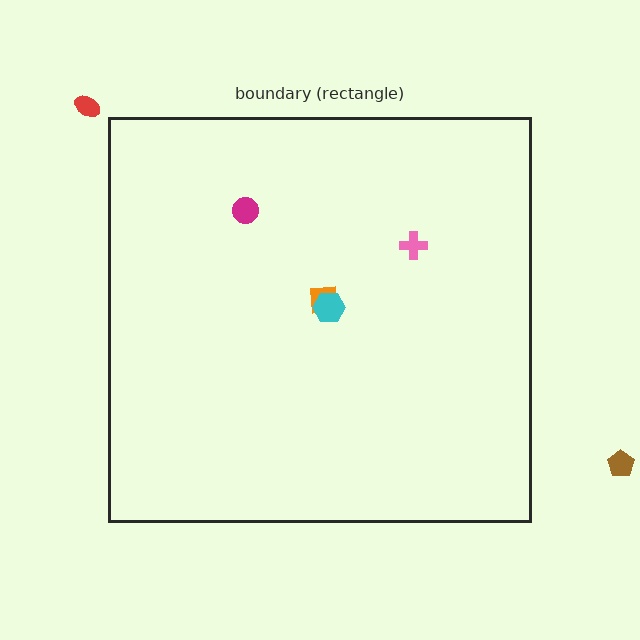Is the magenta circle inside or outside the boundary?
Inside.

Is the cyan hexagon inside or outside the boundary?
Inside.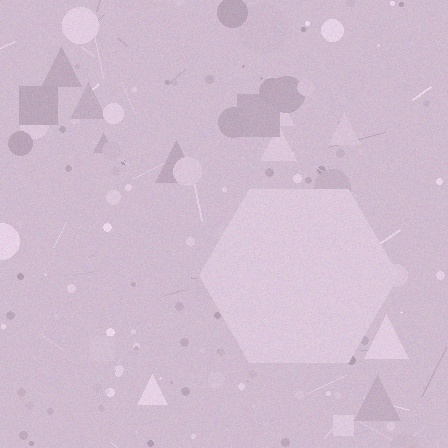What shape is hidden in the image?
A hexagon is hidden in the image.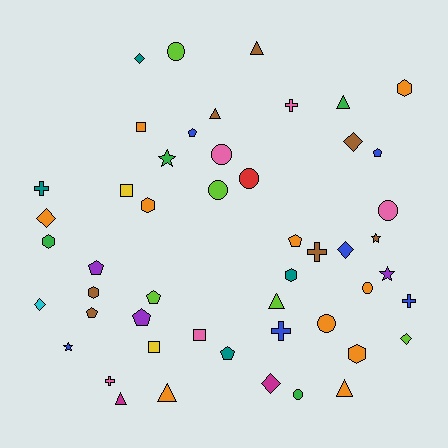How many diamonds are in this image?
There are 7 diamonds.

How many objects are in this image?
There are 50 objects.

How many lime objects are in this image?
There are 5 lime objects.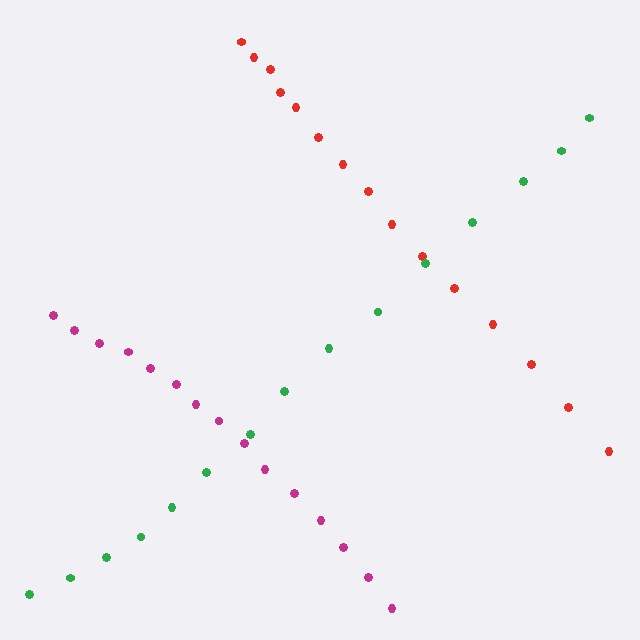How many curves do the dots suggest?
There are 3 distinct paths.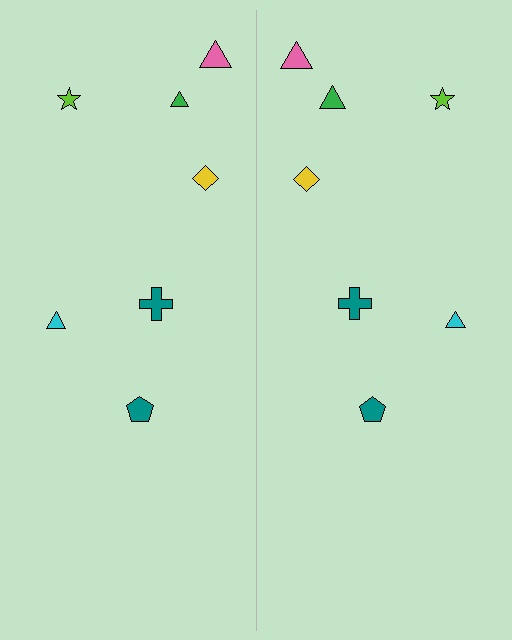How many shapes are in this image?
There are 14 shapes in this image.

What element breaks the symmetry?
The green triangle on the right side has a different size than its mirror counterpart.